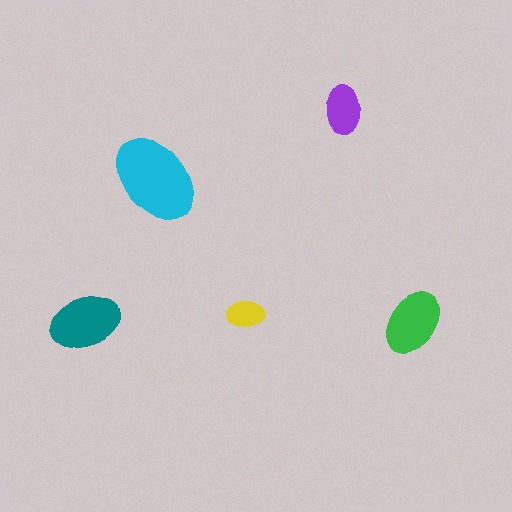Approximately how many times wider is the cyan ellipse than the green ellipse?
About 1.5 times wider.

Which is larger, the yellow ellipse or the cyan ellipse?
The cyan one.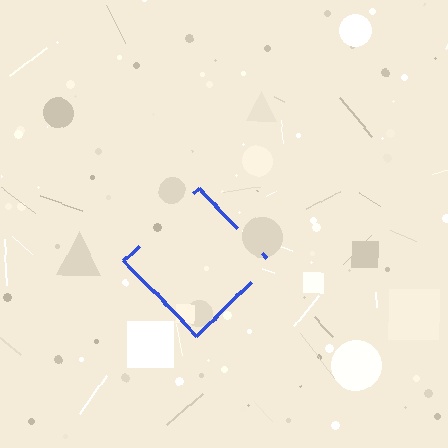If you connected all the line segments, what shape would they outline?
They would outline a diamond.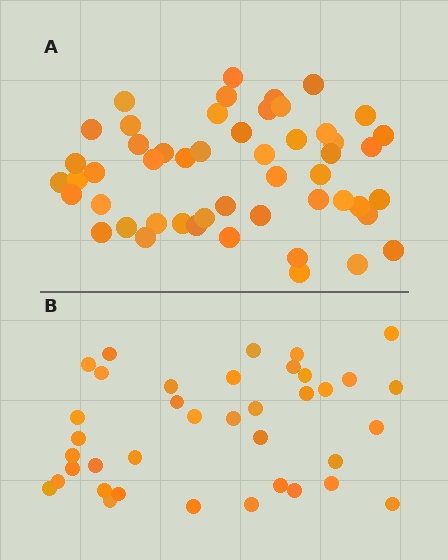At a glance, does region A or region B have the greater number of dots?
Region A (the top region) has more dots.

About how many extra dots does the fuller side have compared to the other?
Region A has approximately 15 more dots than region B.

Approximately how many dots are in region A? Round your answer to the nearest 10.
About 50 dots. (The exact count is 51, which rounds to 50.)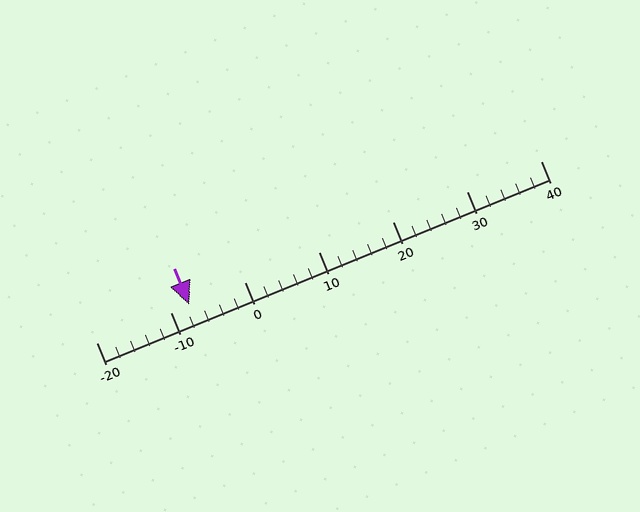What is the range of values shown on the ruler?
The ruler shows values from -20 to 40.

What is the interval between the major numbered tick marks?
The major tick marks are spaced 10 units apart.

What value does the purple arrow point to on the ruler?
The purple arrow points to approximately -7.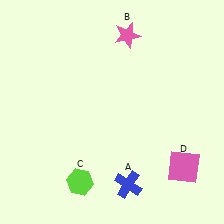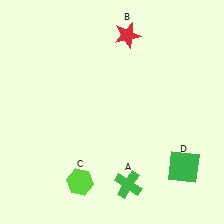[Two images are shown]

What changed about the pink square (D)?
In Image 1, D is pink. In Image 2, it changed to green.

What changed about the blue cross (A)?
In Image 1, A is blue. In Image 2, it changed to green.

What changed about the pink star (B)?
In Image 1, B is pink. In Image 2, it changed to red.